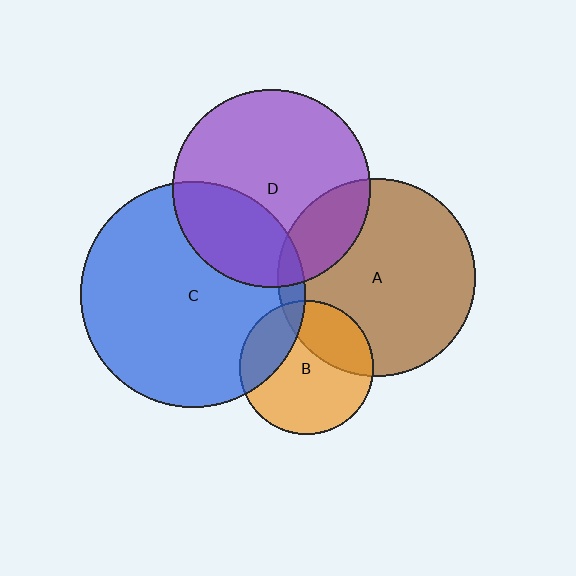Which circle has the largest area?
Circle C (blue).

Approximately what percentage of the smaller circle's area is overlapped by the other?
Approximately 25%.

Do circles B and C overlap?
Yes.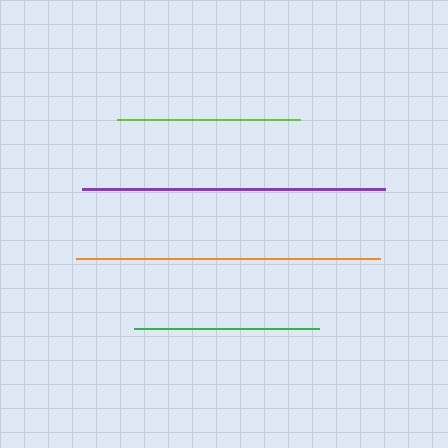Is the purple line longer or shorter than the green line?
The purple line is longer than the green line.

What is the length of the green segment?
The green segment is approximately 185 pixels long.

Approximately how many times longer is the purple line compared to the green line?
The purple line is approximately 1.6 times the length of the green line.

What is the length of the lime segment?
The lime segment is approximately 183 pixels long.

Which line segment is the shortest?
The lime line is the shortest at approximately 183 pixels.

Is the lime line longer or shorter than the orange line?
The orange line is longer than the lime line.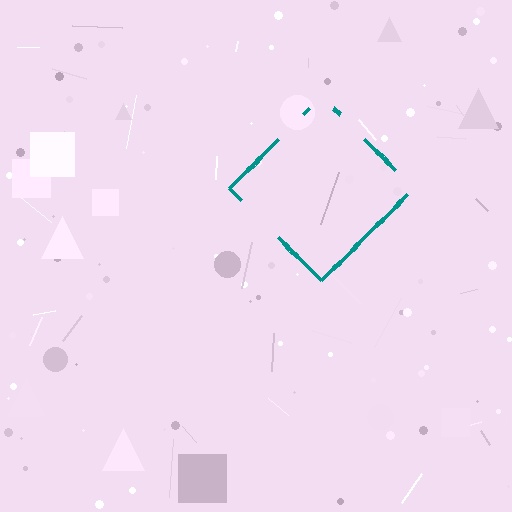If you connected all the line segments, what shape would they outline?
They would outline a diamond.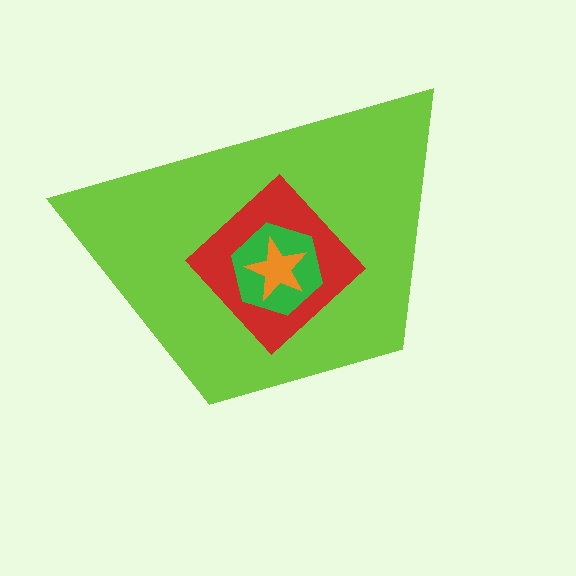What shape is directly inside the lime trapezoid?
The red diamond.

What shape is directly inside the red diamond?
The green hexagon.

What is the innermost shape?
The orange star.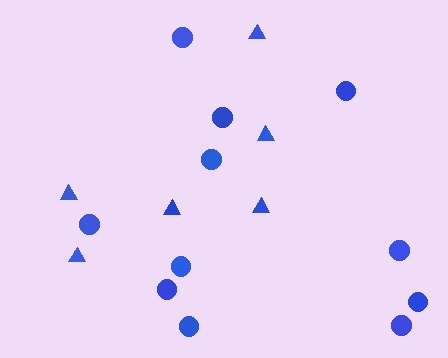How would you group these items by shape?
There are 2 groups: one group of circles (11) and one group of triangles (6).